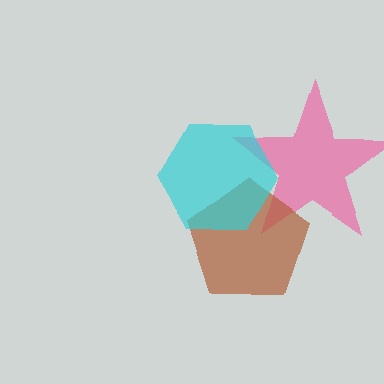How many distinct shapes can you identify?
There are 3 distinct shapes: a pink star, a brown pentagon, a cyan hexagon.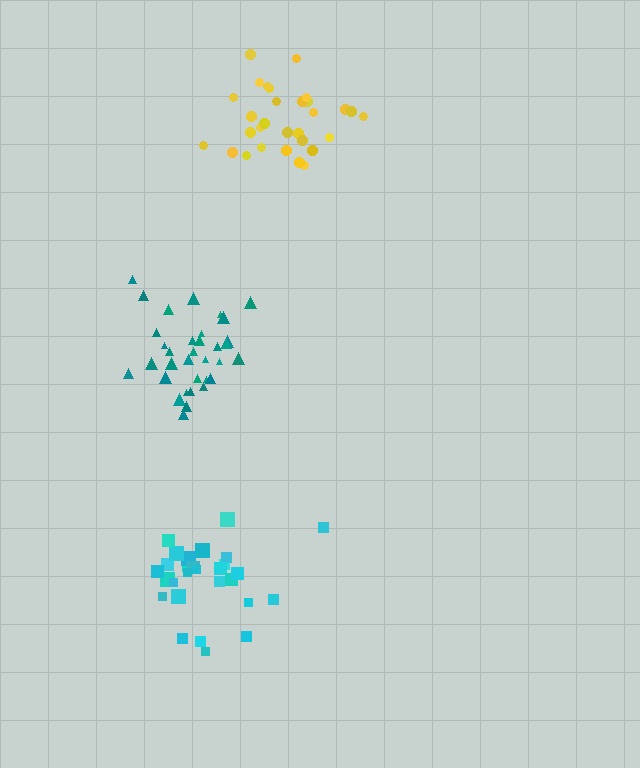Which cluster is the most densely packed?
Yellow.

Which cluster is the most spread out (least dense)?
Cyan.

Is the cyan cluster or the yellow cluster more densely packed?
Yellow.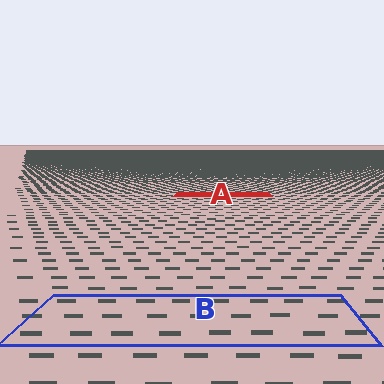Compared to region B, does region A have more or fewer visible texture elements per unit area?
Region A has more texture elements per unit area — they are packed more densely because it is farther away.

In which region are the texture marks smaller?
The texture marks are smaller in region A, because it is farther away.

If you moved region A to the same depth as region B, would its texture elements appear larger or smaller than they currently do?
They would appear larger. At a closer depth, the same texture elements are projected at a bigger on-screen size.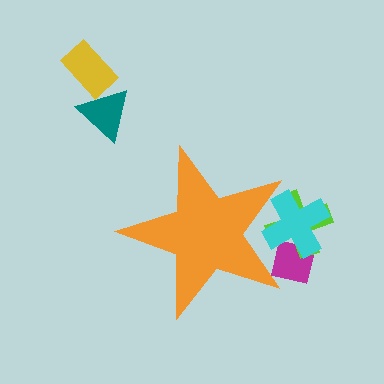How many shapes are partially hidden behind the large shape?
3 shapes are partially hidden.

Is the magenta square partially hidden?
Yes, the magenta square is partially hidden behind the orange star.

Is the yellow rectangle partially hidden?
No, the yellow rectangle is fully visible.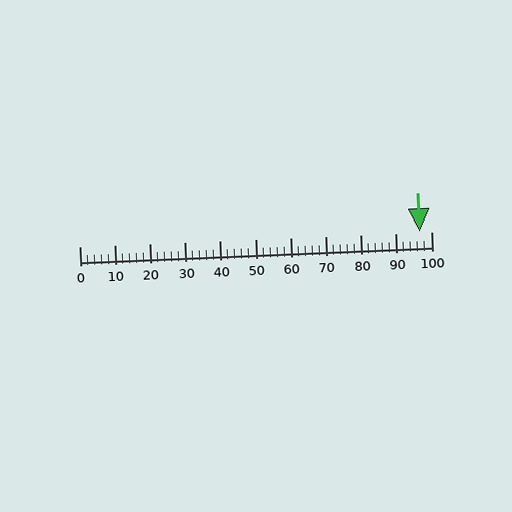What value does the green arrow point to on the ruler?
The green arrow points to approximately 97.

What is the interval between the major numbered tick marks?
The major tick marks are spaced 10 units apart.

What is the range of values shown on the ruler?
The ruler shows values from 0 to 100.